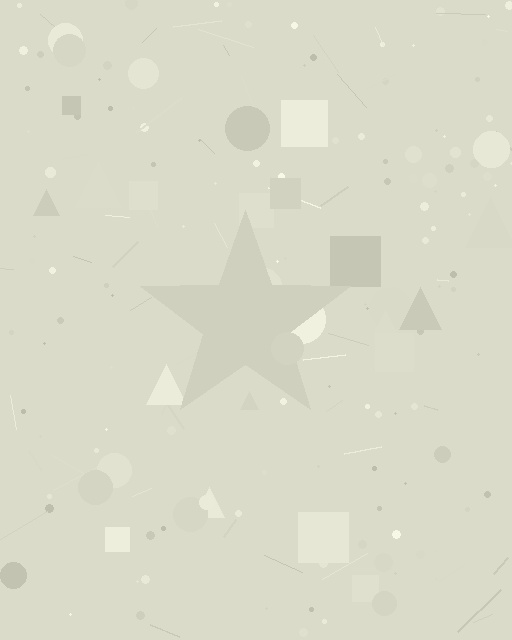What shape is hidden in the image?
A star is hidden in the image.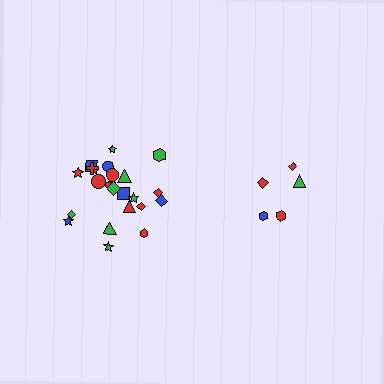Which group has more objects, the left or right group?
The left group.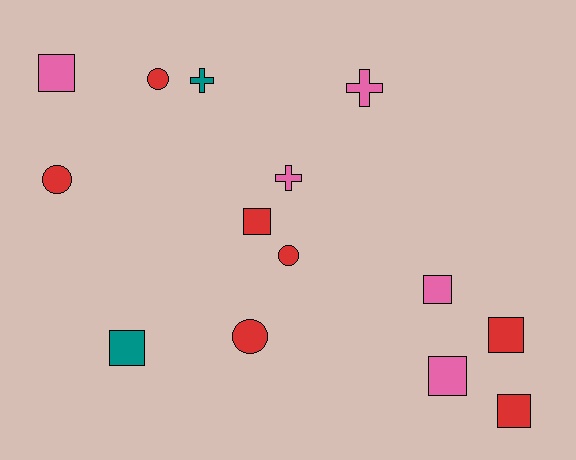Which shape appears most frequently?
Square, with 7 objects.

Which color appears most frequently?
Red, with 7 objects.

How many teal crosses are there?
There is 1 teal cross.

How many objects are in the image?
There are 14 objects.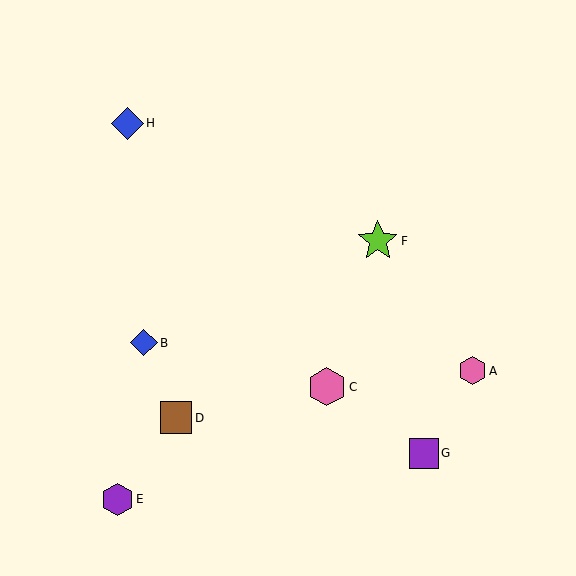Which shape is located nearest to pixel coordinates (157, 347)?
The blue diamond (labeled B) at (144, 343) is nearest to that location.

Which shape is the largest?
The lime star (labeled F) is the largest.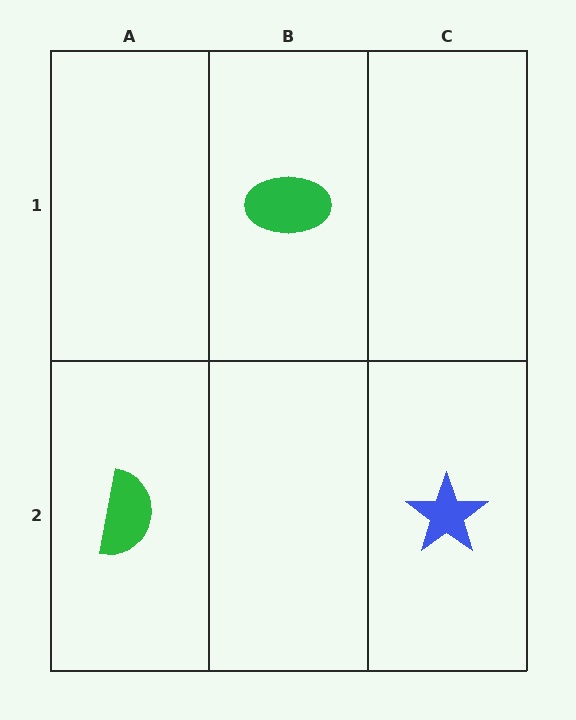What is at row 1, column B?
A green ellipse.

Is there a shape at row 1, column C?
No, that cell is empty.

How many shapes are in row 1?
1 shape.